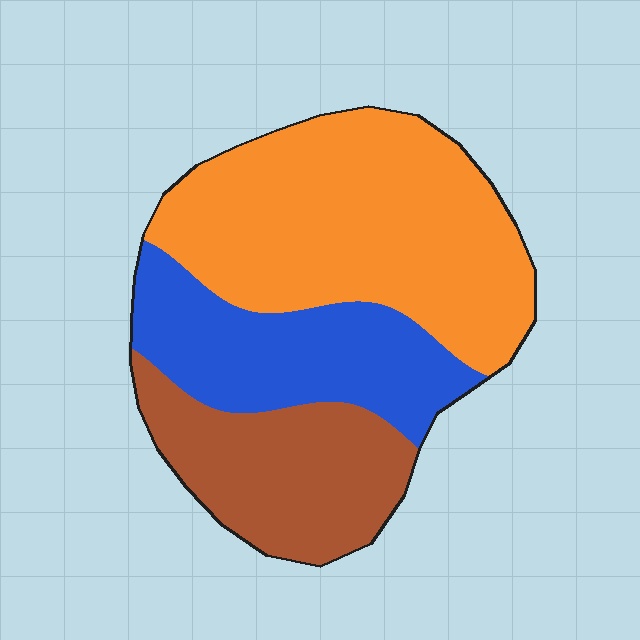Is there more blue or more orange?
Orange.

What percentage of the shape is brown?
Brown takes up between a sixth and a third of the shape.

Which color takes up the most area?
Orange, at roughly 50%.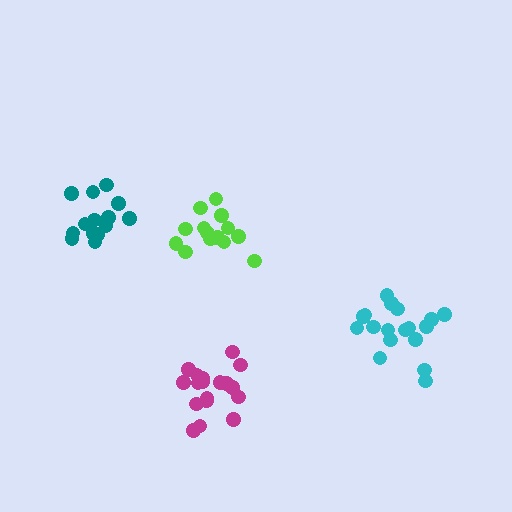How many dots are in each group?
Group 1: 16 dots, Group 2: 18 dots, Group 3: 14 dots, Group 4: 18 dots (66 total).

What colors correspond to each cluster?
The clusters are colored: teal, cyan, lime, magenta.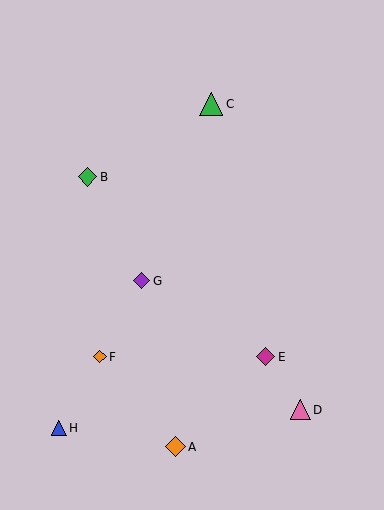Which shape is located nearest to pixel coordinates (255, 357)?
The magenta diamond (labeled E) at (265, 357) is nearest to that location.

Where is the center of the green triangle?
The center of the green triangle is at (211, 104).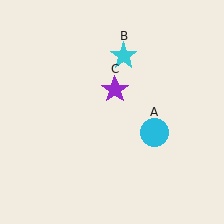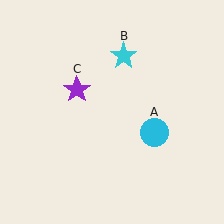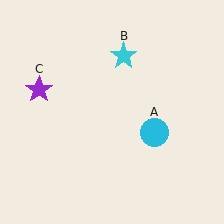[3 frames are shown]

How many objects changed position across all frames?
1 object changed position: purple star (object C).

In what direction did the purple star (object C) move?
The purple star (object C) moved left.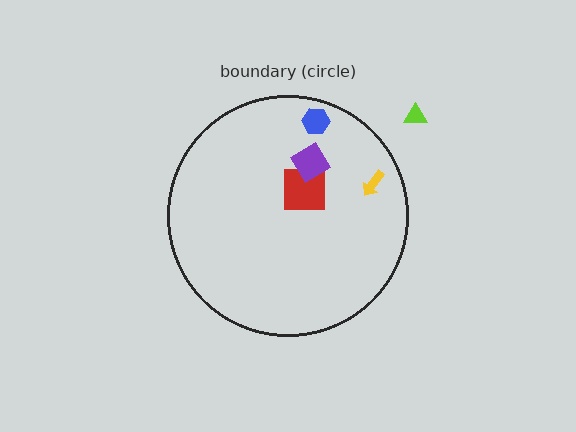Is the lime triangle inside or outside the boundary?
Outside.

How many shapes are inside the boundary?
4 inside, 1 outside.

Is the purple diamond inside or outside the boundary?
Inside.